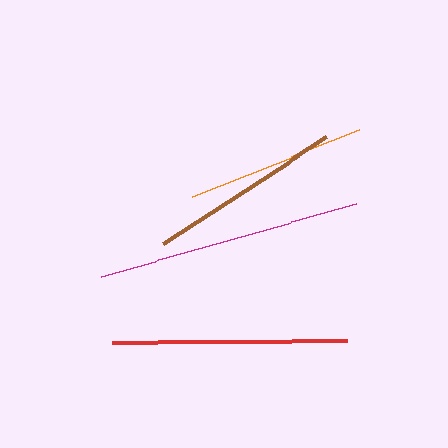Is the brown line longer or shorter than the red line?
The red line is longer than the brown line.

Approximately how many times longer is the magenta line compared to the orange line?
The magenta line is approximately 1.5 times the length of the orange line.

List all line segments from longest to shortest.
From longest to shortest: magenta, red, brown, orange.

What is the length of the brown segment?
The brown segment is approximately 195 pixels long.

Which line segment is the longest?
The magenta line is the longest at approximately 265 pixels.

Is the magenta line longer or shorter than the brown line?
The magenta line is longer than the brown line.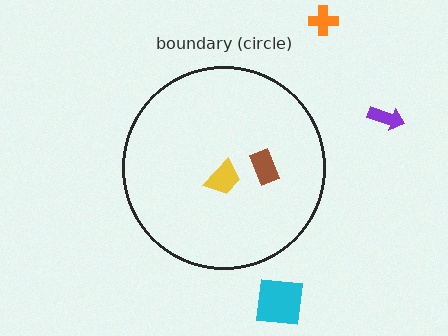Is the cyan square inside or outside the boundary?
Outside.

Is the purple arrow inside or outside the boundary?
Outside.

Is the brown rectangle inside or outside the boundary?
Inside.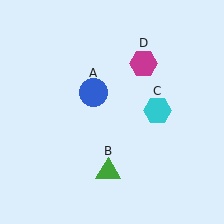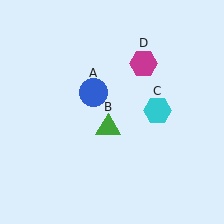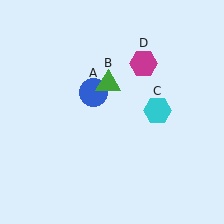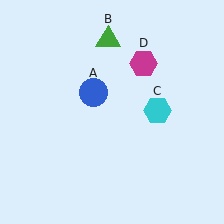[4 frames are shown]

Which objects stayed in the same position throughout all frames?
Blue circle (object A) and cyan hexagon (object C) and magenta hexagon (object D) remained stationary.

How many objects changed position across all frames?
1 object changed position: green triangle (object B).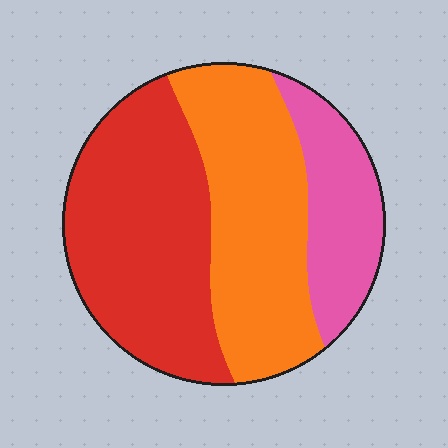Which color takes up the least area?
Pink, at roughly 20%.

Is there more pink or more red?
Red.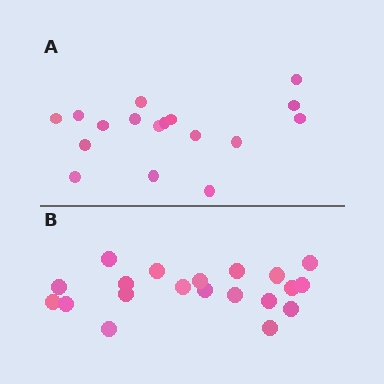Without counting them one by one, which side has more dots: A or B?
Region B (the bottom region) has more dots.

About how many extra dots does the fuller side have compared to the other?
Region B has just a few more — roughly 2 or 3 more dots than region A.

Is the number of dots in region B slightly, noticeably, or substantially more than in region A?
Region B has only slightly more — the two regions are fairly close. The ratio is roughly 1.2 to 1.